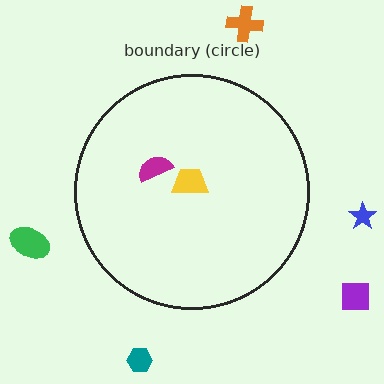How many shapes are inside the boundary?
2 inside, 5 outside.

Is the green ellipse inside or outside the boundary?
Outside.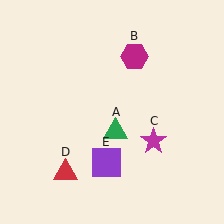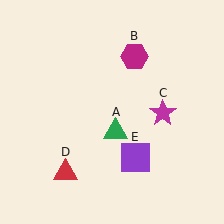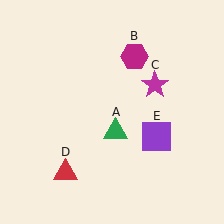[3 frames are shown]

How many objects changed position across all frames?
2 objects changed position: magenta star (object C), purple square (object E).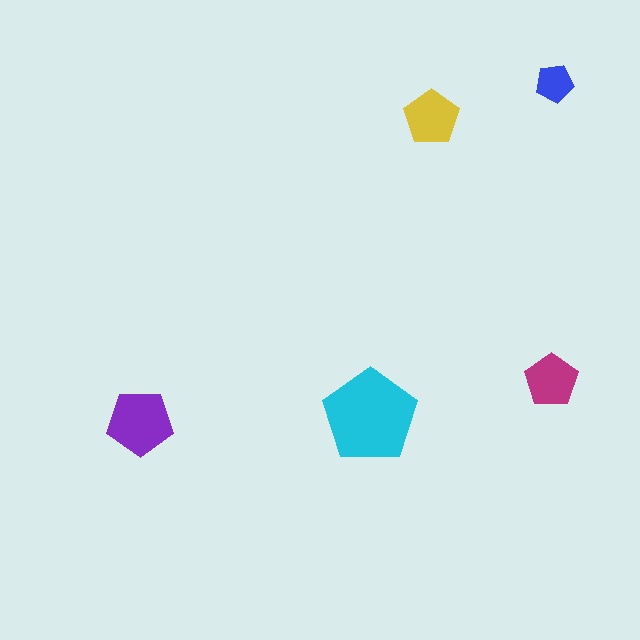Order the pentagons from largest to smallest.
the cyan one, the purple one, the yellow one, the magenta one, the blue one.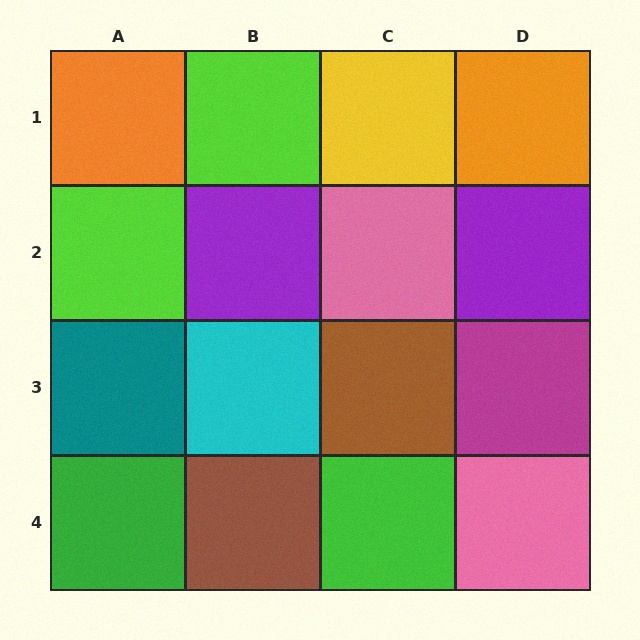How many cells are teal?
1 cell is teal.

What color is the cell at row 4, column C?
Green.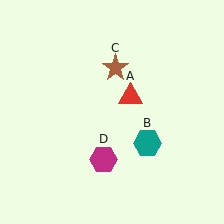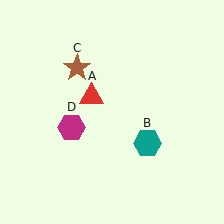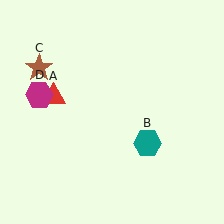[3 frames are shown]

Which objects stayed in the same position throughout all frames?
Teal hexagon (object B) remained stationary.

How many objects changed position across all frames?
3 objects changed position: red triangle (object A), brown star (object C), magenta hexagon (object D).